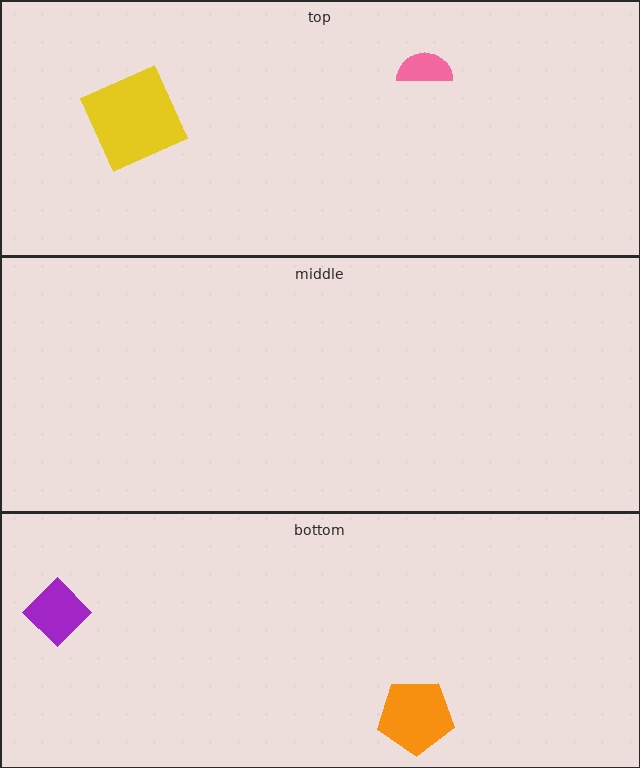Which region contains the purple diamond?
The bottom region.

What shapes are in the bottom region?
The orange pentagon, the purple diamond.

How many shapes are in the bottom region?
2.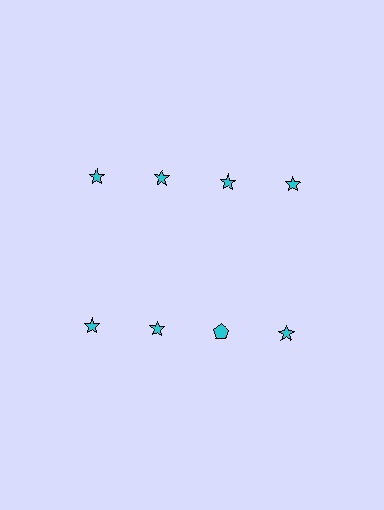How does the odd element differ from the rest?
It has a different shape: pentagon instead of star.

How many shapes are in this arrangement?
There are 8 shapes arranged in a grid pattern.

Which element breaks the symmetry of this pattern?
The cyan pentagon in the second row, center column breaks the symmetry. All other shapes are cyan stars.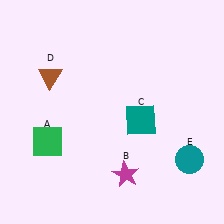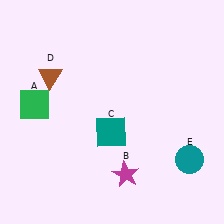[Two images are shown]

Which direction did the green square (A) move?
The green square (A) moved up.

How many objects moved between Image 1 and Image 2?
2 objects moved between the two images.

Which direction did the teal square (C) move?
The teal square (C) moved left.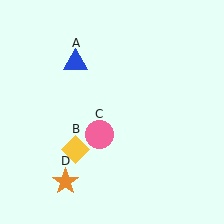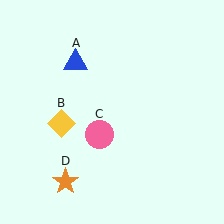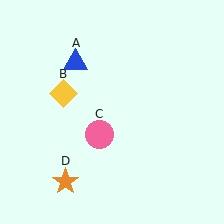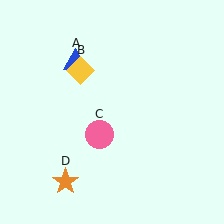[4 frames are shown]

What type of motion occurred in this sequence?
The yellow diamond (object B) rotated clockwise around the center of the scene.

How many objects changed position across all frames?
1 object changed position: yellow diamond (object B).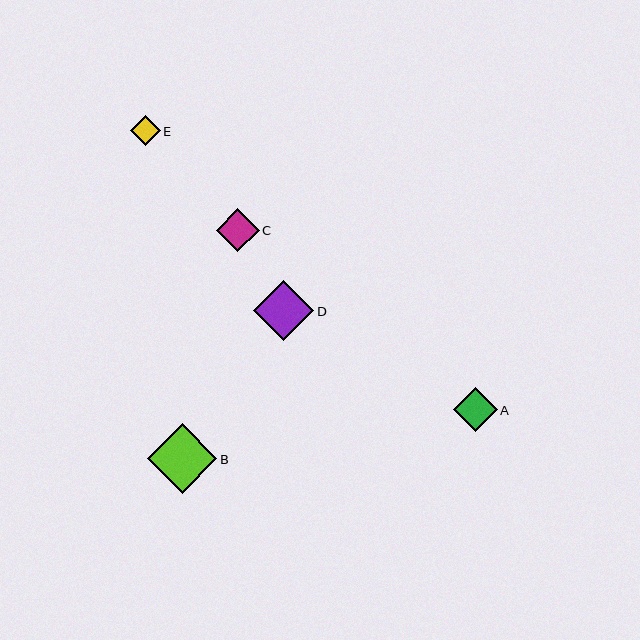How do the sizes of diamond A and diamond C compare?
Diamond A and diamond C are approximately the same size.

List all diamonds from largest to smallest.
From largest to smallest: B, D, A, C, E.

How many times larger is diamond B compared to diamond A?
Diamond B is approximately 1.6 times the size of diamond A.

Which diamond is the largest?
Diamond B is the largest with a size of approximately 70 pixels.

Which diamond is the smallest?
Diamond E is the smallest with a size of approximately 29 pixels.